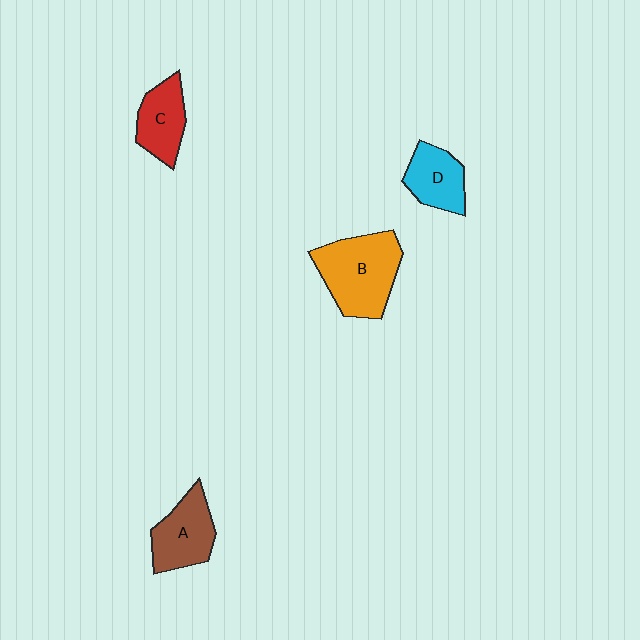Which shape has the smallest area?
Shape D (cyan).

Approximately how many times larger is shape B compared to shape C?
Approximately 1.7 times.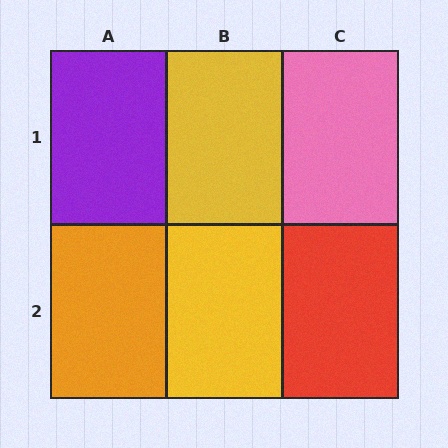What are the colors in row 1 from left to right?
Purple, yellow, pink.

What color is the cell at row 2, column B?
Yellow.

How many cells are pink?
1 cell is pink.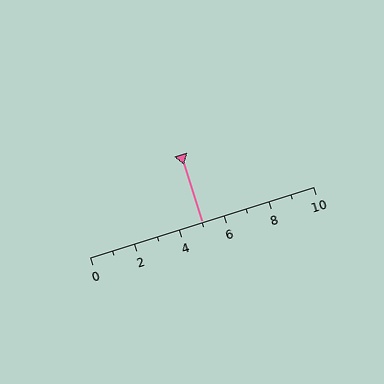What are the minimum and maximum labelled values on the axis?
The axis runs from 0 to 10.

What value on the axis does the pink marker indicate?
The marker indicates approximately 5.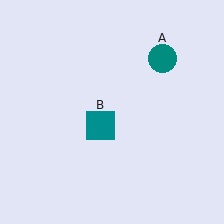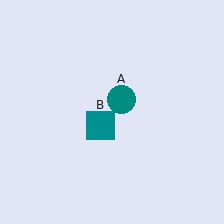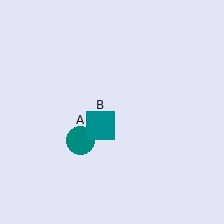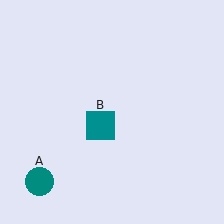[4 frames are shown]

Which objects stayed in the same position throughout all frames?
Teal square (object B) remained stationary.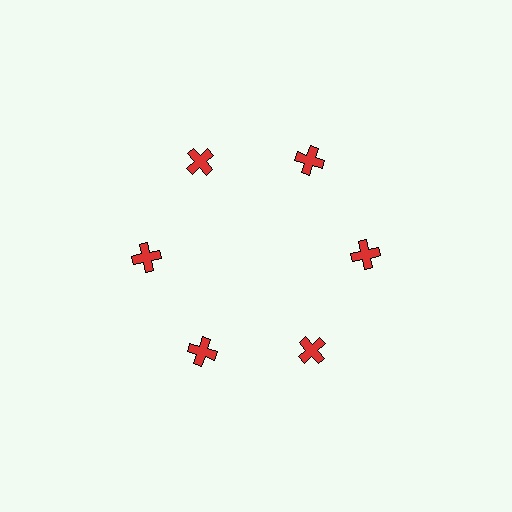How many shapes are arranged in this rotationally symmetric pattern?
There are 6 shapes, arranged in 6 groups of 1.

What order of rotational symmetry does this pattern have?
This pattern has 6-fold rotational symmetry.